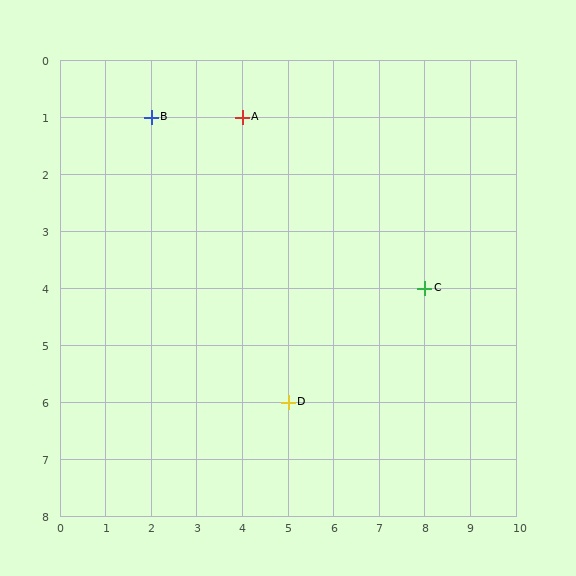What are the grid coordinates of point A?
Point A is at grid coordinates (4, 1).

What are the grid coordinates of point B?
Point B is at grid coordinates (2, 1).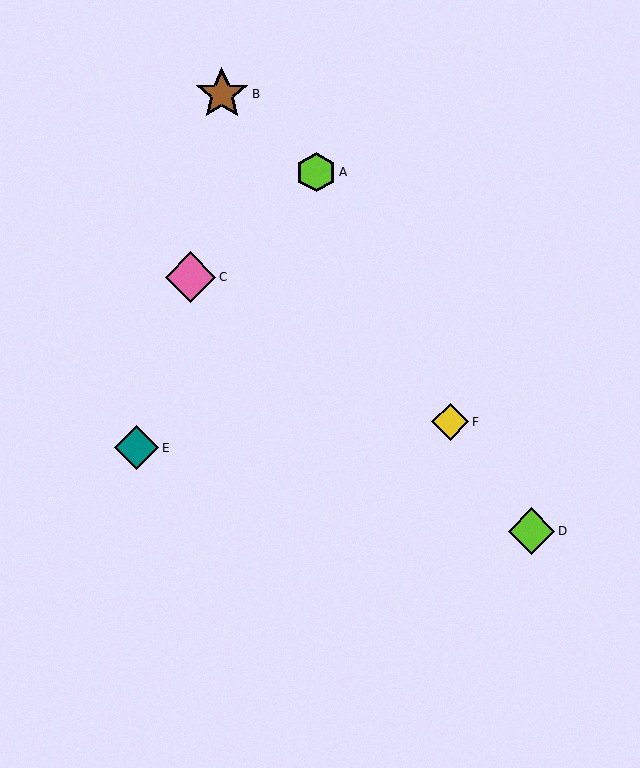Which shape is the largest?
The brown star (labeled B) is the largest.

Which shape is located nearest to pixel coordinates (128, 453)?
The teal diamond (labeled E) at (137, 448) is nearest to that location.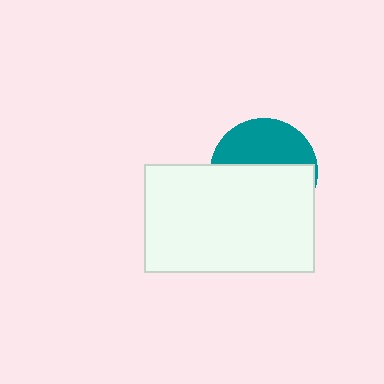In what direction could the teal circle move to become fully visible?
The teal circle could move up. That would shift it out from behind the white rectangle entirely.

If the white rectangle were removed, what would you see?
You would see the complete teal circle.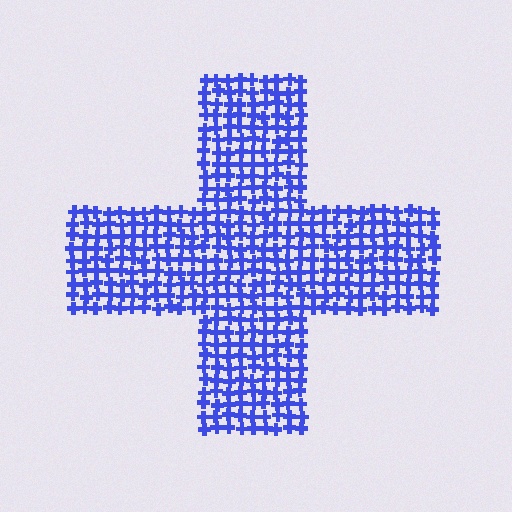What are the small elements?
The small elements are crosses.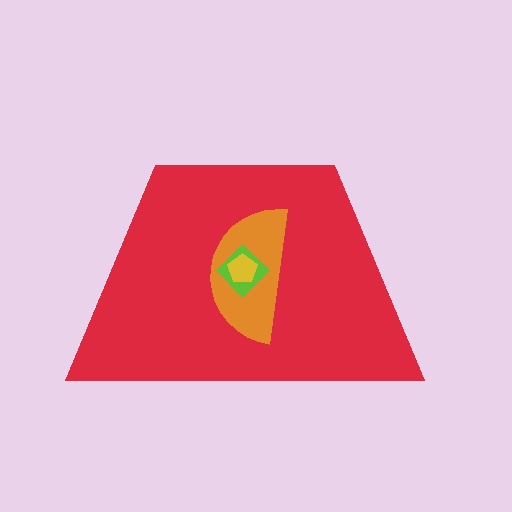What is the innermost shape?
The yellow pentagon.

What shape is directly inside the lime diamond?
The yellow pentagon.